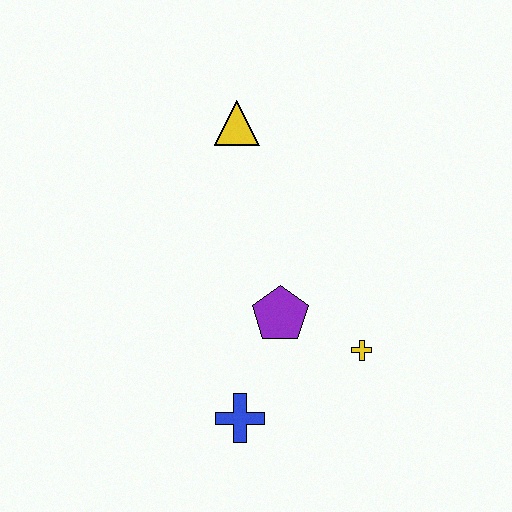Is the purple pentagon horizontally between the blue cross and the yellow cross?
Yes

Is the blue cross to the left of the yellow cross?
Yes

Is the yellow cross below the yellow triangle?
Yes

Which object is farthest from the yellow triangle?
The blue cross is farthest from the yellow triangle.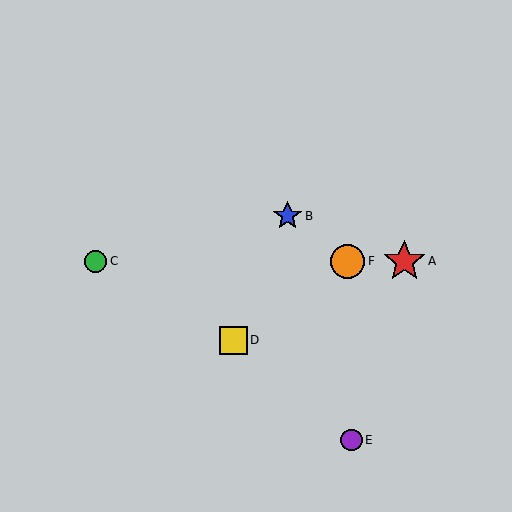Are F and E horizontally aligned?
No, F is at y≈261 and E is at y≈440.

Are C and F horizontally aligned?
Yes, both are at y≈261.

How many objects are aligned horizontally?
3 objects (A, C, F) are aligned horizontally.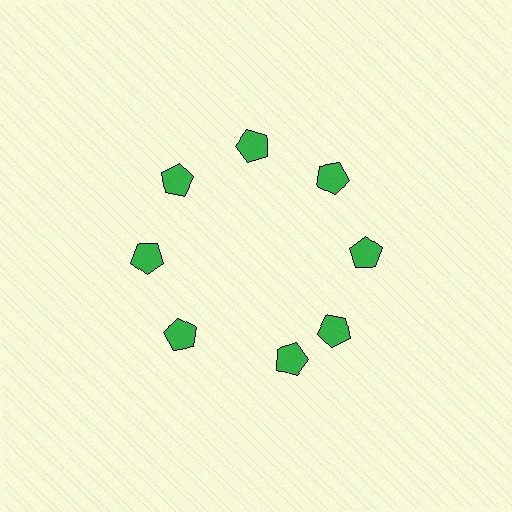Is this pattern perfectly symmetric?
No. The 8 green pentagons are arranged in a ring, but one element near the 6 o'clock position is rotated out of alignment along the ring, breaking the 8-fold rotational symmetry.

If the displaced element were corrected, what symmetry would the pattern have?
It would have 8-fold rotational symmetry — the pattern would map onto itself every 45 degrees.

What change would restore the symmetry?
The symmetry would be restored by rotating it back into even spacing with its neighbors so that all 8 pentagons sit at equal angles and equal distance from the center.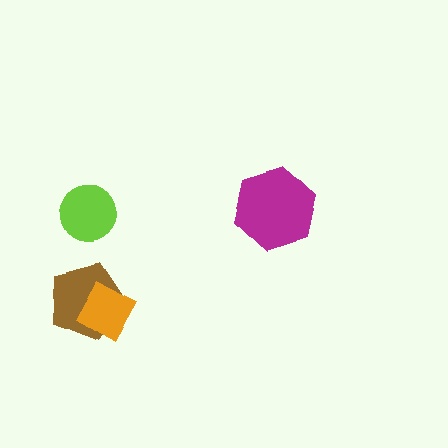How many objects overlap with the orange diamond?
1 object overlaps with the orange diamond.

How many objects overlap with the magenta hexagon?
0 objects overlap with the magenta hexagon.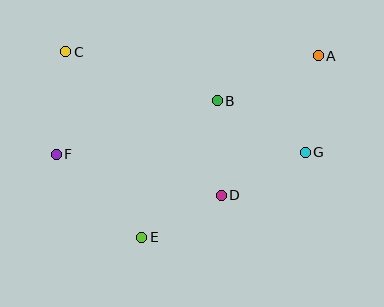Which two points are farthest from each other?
Points A and F are farthest from each other.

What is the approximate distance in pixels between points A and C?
The distance between A and C is approximately 252 pixels.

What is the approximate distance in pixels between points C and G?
The distance between C and G is approximately 260 pixels.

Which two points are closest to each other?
Points D and E are closest to each other.